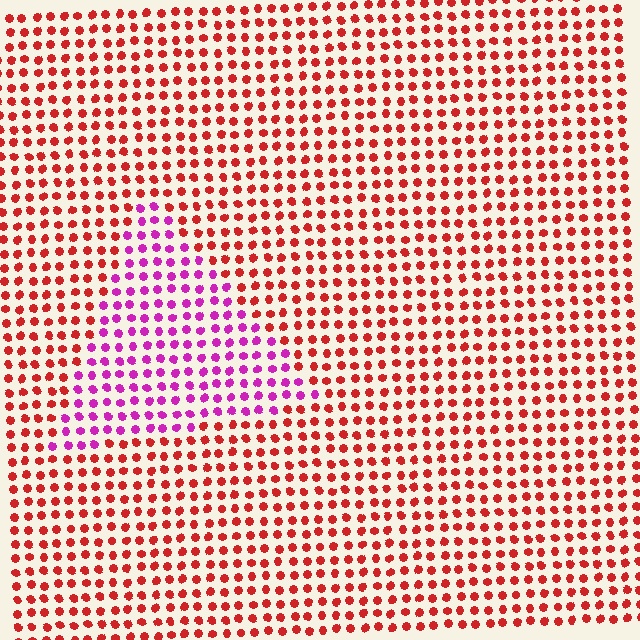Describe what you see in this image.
The image is filled with small red elements in a uniform arrangement. A triangle-shaped region is visible where the elements are tinted to a slightly different hue, forming a subtle color boundary.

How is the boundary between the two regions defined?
The boundary is defined purely by a slight shift in hue (about 52 degrees). Spacing, size, and orientation are identical on both sides.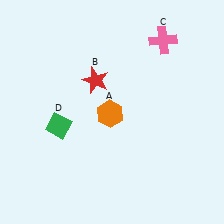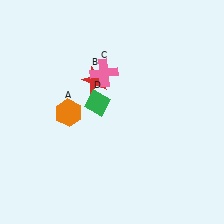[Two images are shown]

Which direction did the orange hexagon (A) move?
The orange hexagon (A) moved left.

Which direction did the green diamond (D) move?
The green diamond (D) moved right.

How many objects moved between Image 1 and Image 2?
3 objects moved between the two images.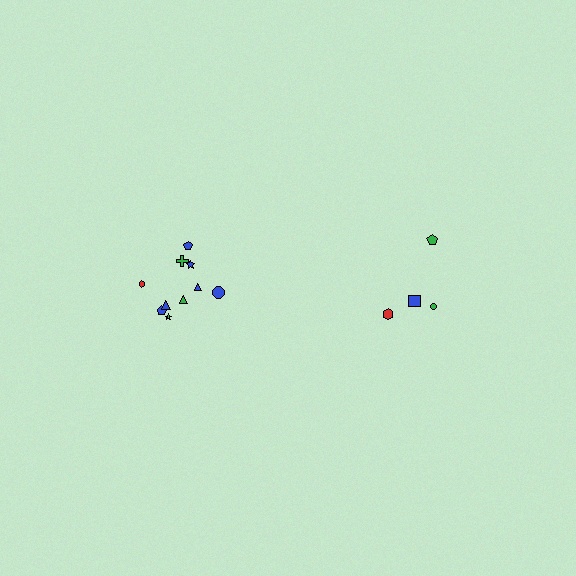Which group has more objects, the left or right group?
The left group.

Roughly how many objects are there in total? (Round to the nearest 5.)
Roughly 15 objects in total.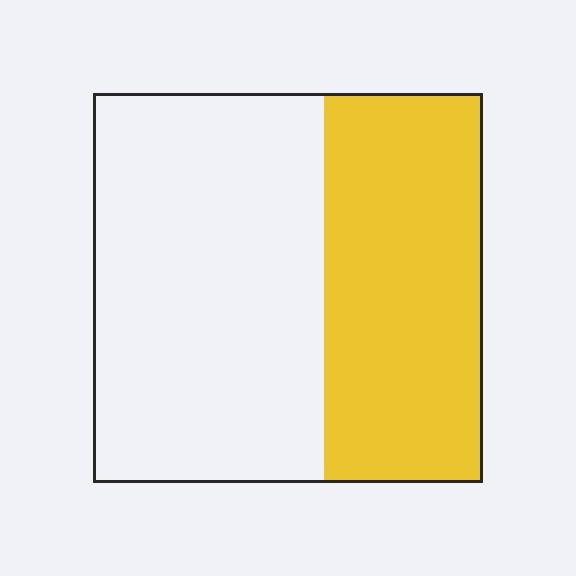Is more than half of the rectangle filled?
No.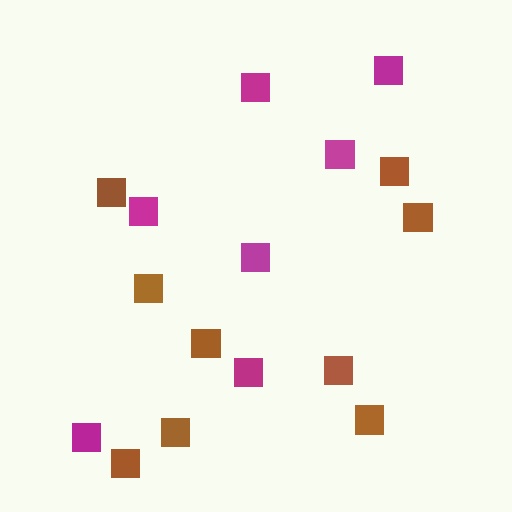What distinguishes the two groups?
There are 2 groups: one group of brown squares (9) and one group of magenta squares (7).